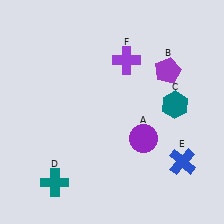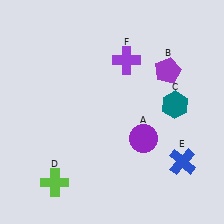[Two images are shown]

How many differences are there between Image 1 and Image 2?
There is 1 difference between the two images.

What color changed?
The cross (D) changed from teal in Image 1 to lime in Image 2.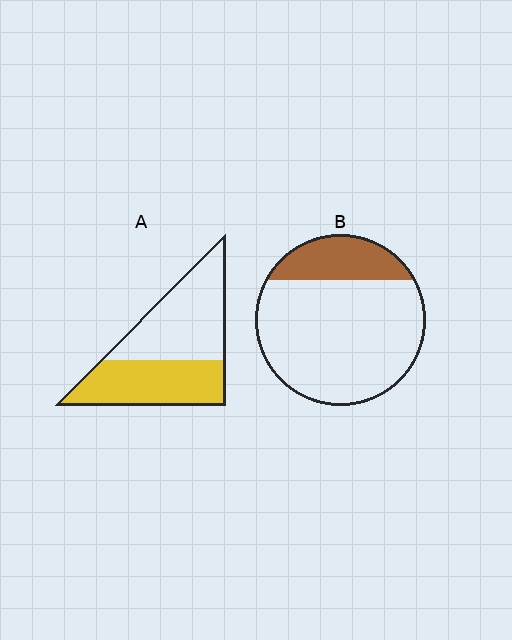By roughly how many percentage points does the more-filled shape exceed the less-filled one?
By roughly 25 percentage points (A over B).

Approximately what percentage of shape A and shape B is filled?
A is approximately 45% and B is approximately 20%.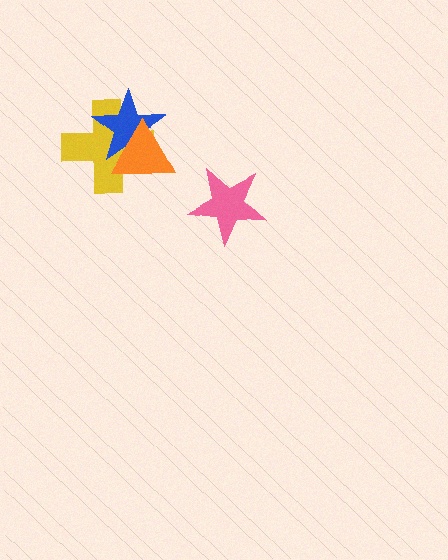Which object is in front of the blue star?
The orange triangle is in front of the blue star.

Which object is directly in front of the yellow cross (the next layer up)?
The blue star is directly in front of the yellow cross.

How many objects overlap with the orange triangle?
2 objects overlap with the orange triangle.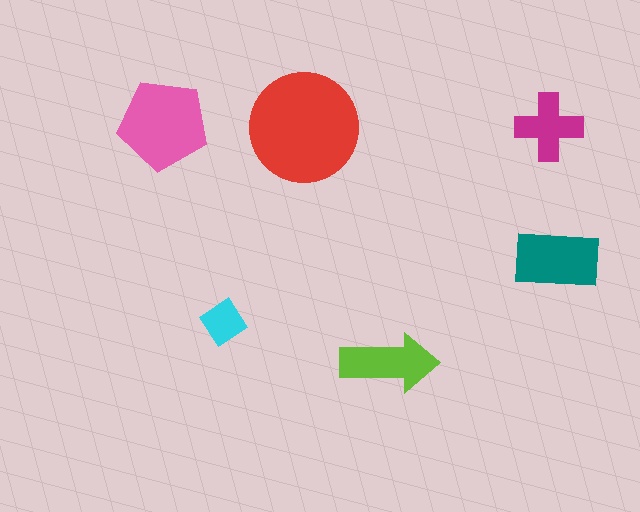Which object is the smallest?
The cyan diamond.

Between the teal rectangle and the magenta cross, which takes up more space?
The teal rectangle.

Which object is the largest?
The red circle.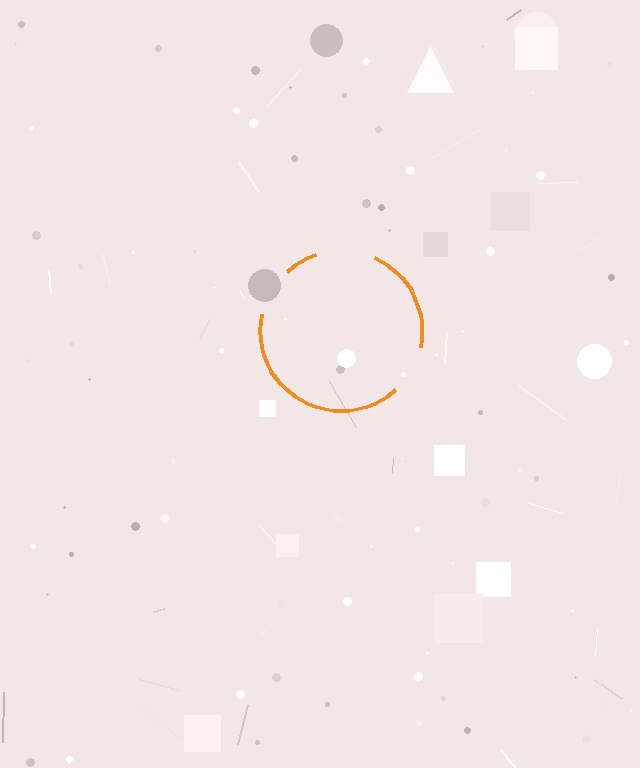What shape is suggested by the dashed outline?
The dashed outline suggests a circle.